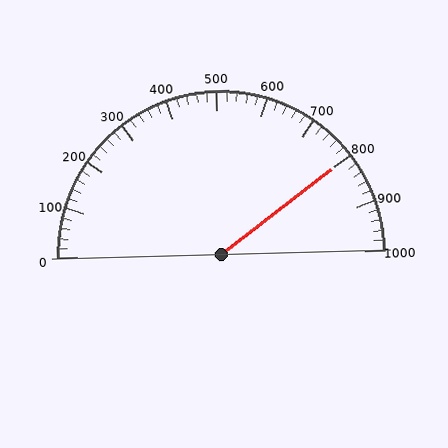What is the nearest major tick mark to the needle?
The nearest major tick mark is 800.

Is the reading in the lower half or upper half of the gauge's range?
The reading is in the upper half of the range (0 to 1000).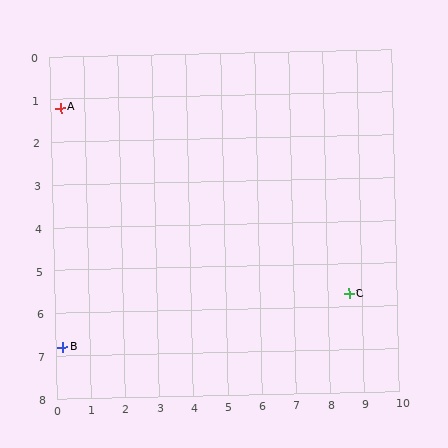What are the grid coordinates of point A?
Point A is at approximately (0.3, 1.2).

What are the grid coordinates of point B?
Point B is at approximately (0.2, 6.8).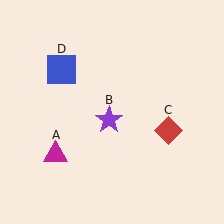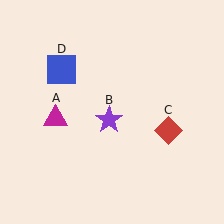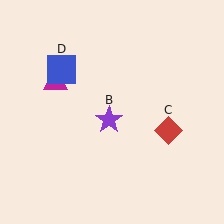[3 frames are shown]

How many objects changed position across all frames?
1 object changed position: magenta triangle (object A).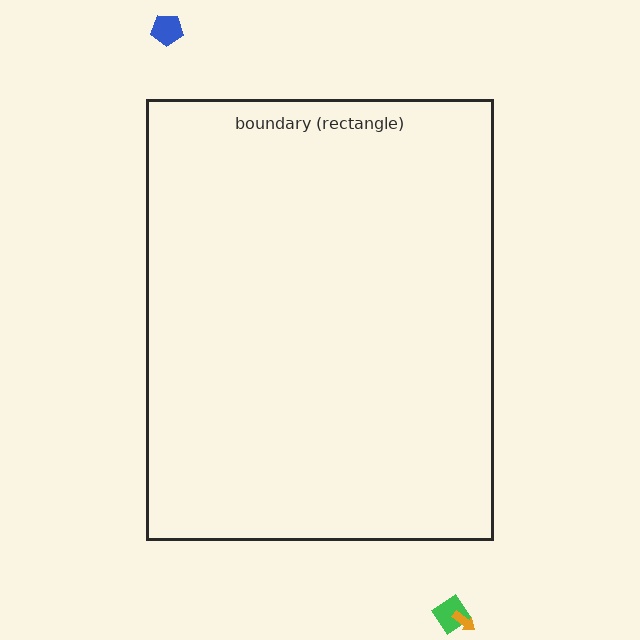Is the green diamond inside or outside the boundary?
Outside.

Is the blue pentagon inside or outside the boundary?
Outside.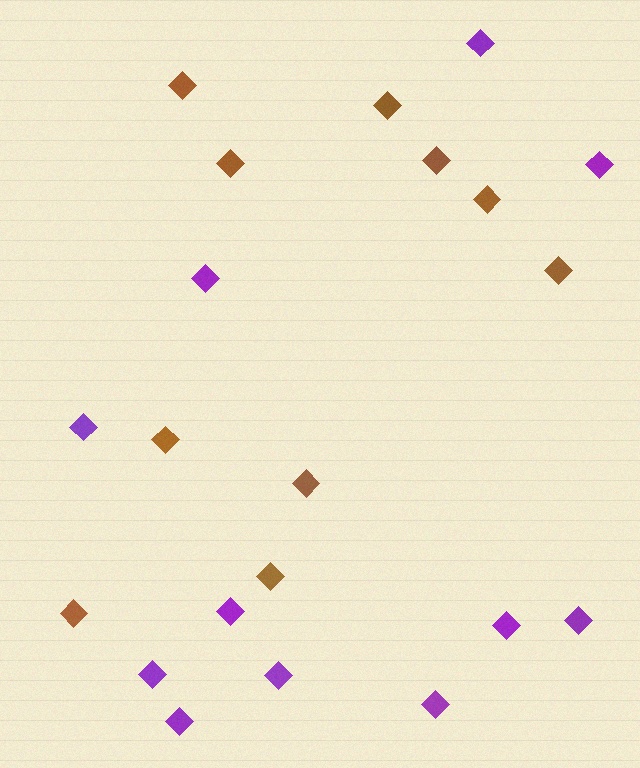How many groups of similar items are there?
There are 2 groups: one group of brown diamonds (10) and one group of purple diamonds (11).